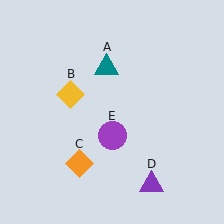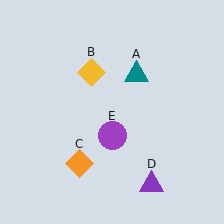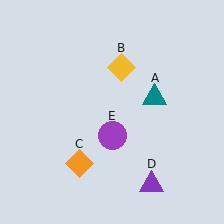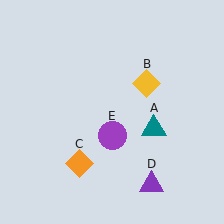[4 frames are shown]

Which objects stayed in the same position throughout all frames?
Orange diamond (object C) and purple triangle (object D) and purple circle (object E) remained stationary.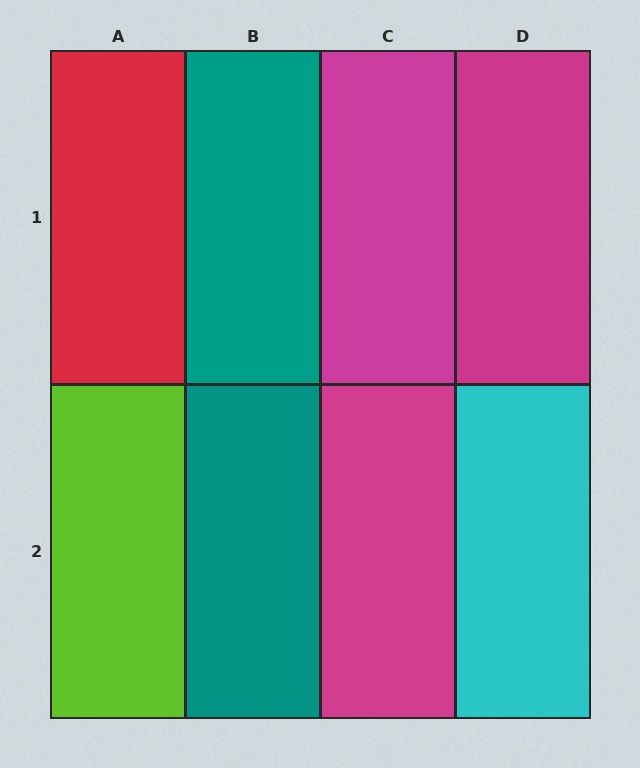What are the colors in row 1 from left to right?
Red, teal, magenta, magenta.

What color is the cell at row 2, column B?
Teal.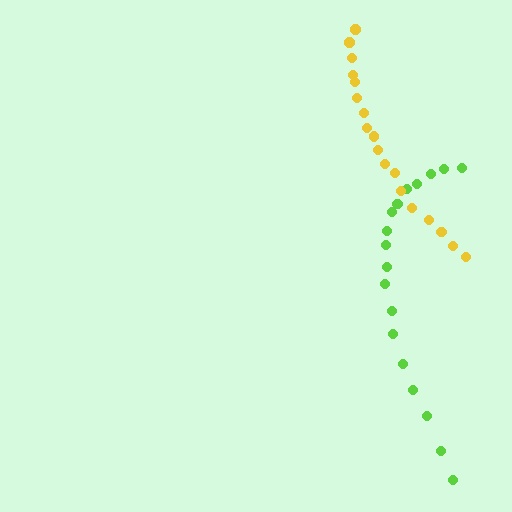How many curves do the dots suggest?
There are 2 distinct paths.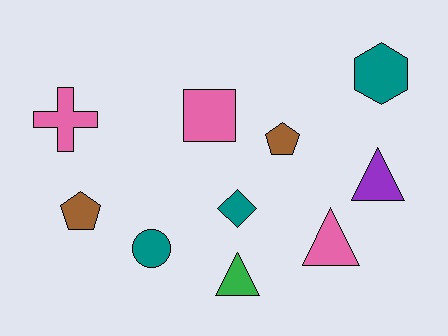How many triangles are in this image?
There are 3 triangles.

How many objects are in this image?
There are 10 objects.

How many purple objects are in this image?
There is 1 purple object.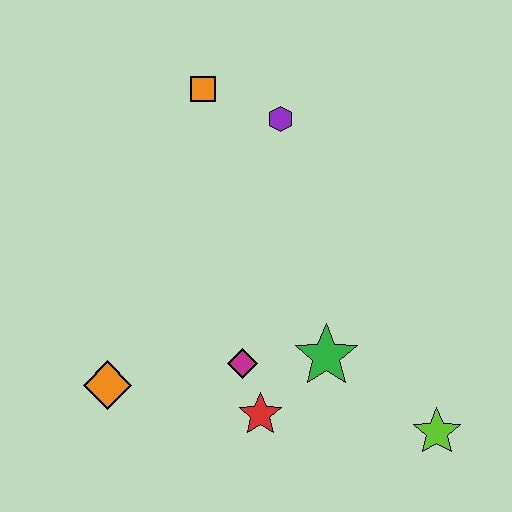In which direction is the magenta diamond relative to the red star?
The magenta diamond is above the red star.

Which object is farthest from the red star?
The orange square is farthest from the red star.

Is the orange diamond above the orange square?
No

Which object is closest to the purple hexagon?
The orange square is closest to the purple hexagon.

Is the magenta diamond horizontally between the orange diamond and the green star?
Yes